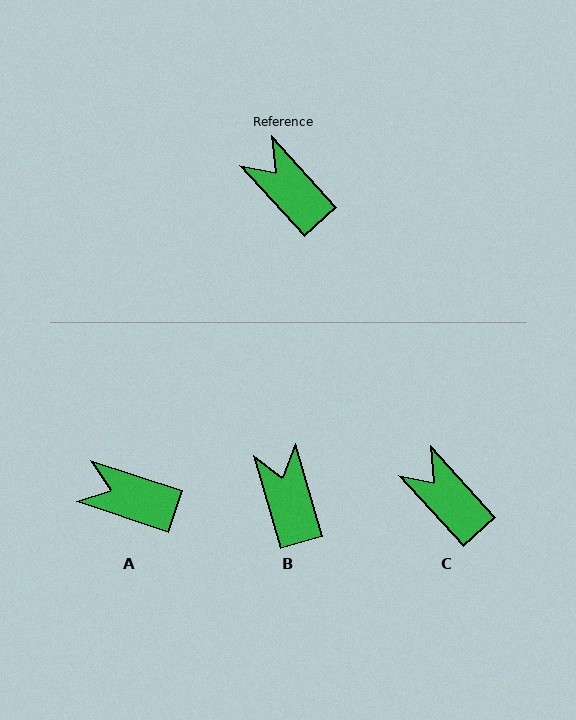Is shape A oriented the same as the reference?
No, it is off by about 30 degrees.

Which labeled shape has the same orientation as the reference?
C.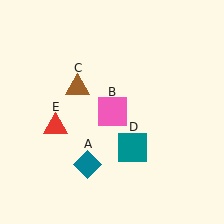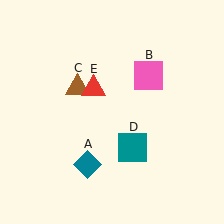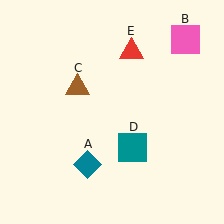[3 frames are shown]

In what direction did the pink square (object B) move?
The pink square (object B) moved up and to the right.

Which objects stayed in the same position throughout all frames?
Teal diamond (object A) and brown triangle (object C) and teal square (object D) remained stationary.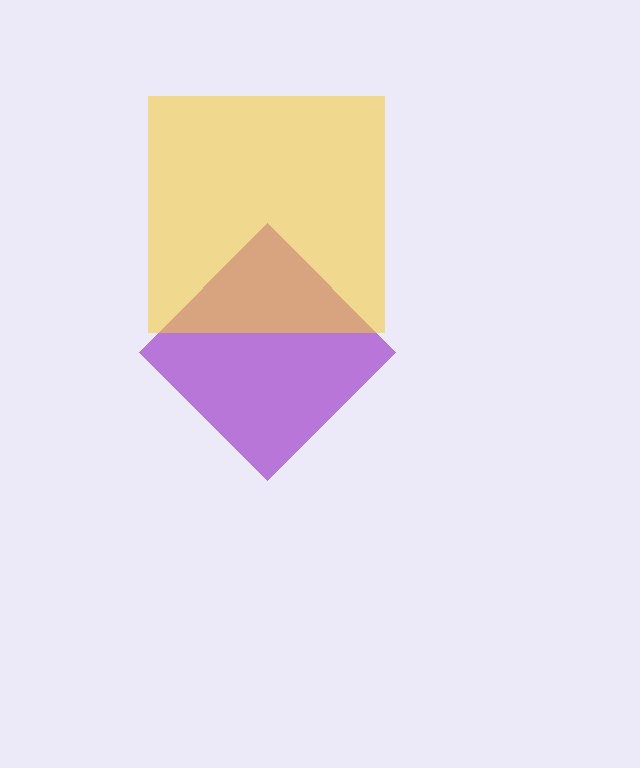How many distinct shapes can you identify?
There are 2 distinct shapes: a purple diamond, a yellow square.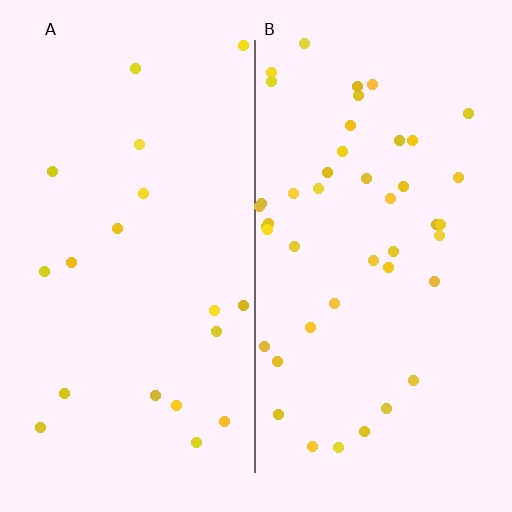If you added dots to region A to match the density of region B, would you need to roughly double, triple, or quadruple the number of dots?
Approximately double.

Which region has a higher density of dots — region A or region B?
B (the right).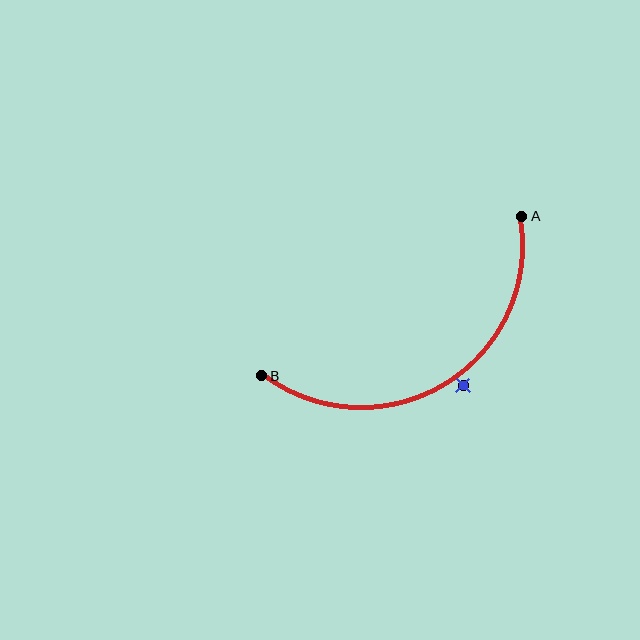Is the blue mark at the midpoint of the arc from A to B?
No — the blue mark does not lie on the arc at all. It sits slightly outside the curve.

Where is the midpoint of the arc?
The arc midpoint is the point on the curve farthest from the straight line joining A and B. It sits below that line.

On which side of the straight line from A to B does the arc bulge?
The arc bulges below the straight line connecting A and B.